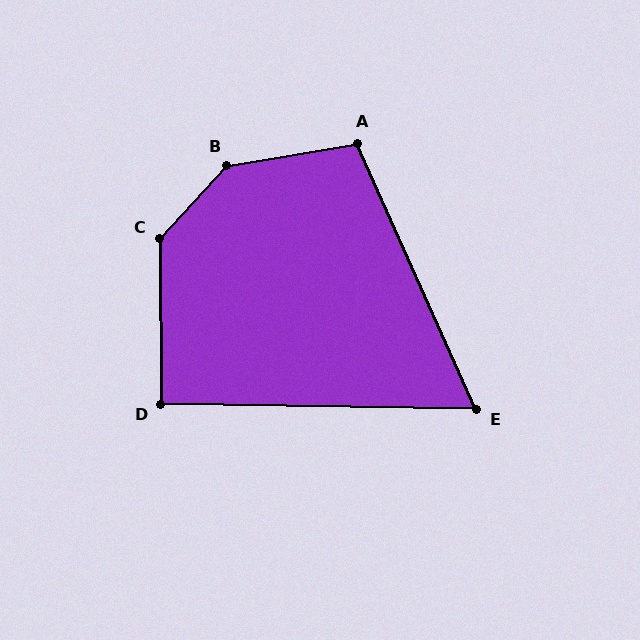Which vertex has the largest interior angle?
B, at approximately 142 degrees.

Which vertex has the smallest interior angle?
E, at approximately 65 degrees.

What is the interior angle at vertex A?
Approximately 105 degrees (obtuse).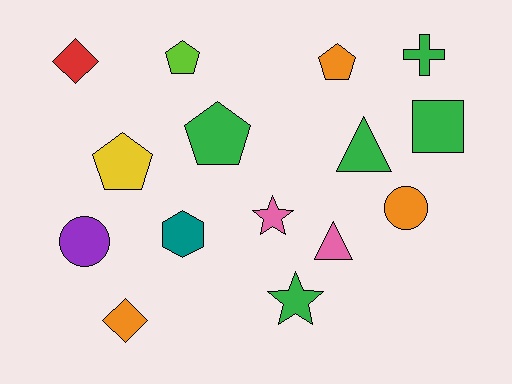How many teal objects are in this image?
There is 1 teal object.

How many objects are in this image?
There are 15 objects.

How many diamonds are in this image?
There are 2 diamonds.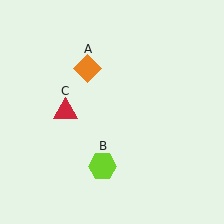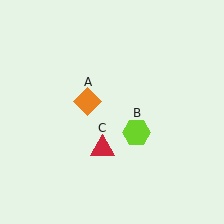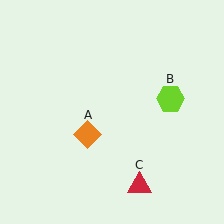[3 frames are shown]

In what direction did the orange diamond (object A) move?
The orange diamond (object A) moved down.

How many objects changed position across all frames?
3 objects changed position: orange diamond (object A), lime hexagon (object B), red triangle (object C).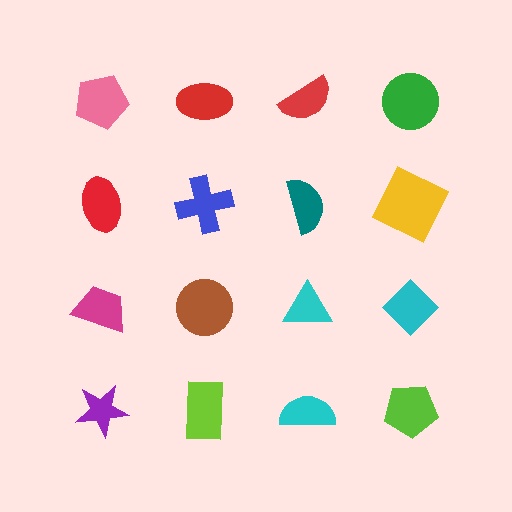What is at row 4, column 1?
A purple star.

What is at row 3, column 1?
A magenta trapezoid.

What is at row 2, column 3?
A teal semicircle.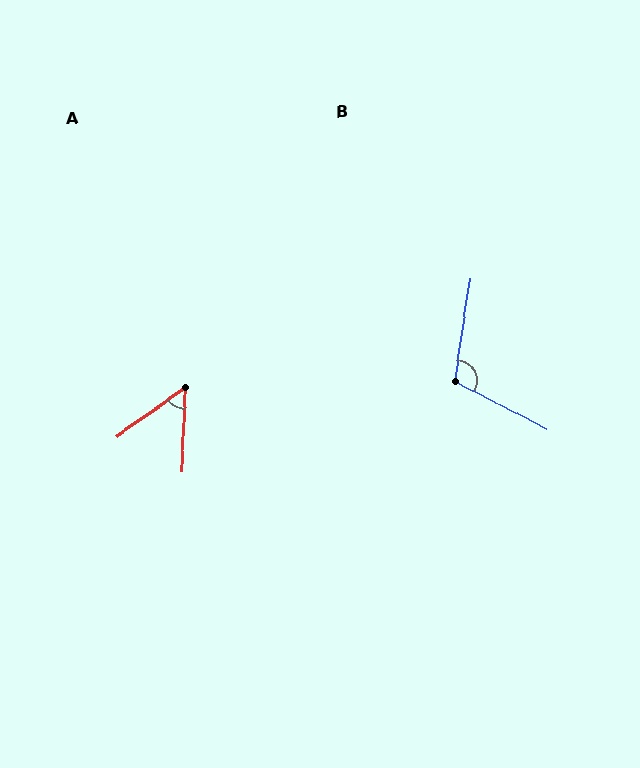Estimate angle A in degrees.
Approximately 52 degrees.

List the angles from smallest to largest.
A (52°), B (109°).